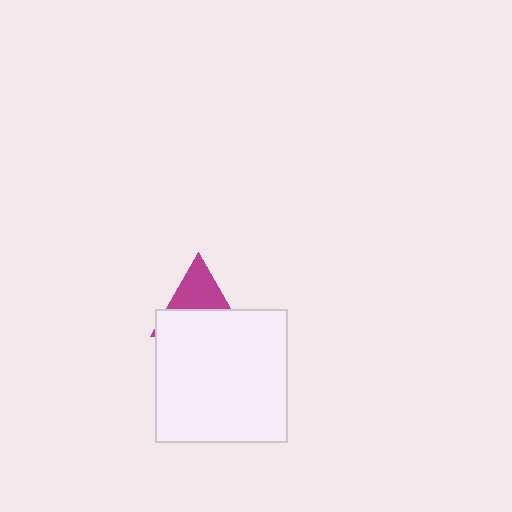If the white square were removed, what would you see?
You would see the complete magenta triangle.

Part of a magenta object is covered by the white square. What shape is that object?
It is a triangle.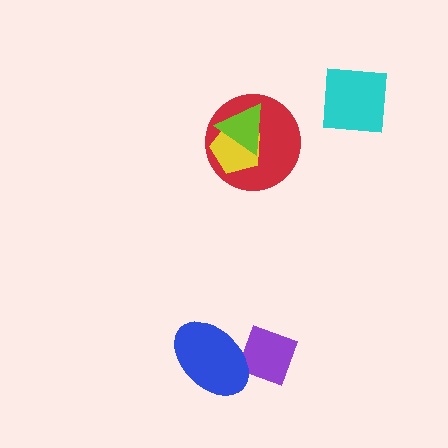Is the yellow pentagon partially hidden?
Yes, it is partially covered by another shape.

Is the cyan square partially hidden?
No, no other shape covers it.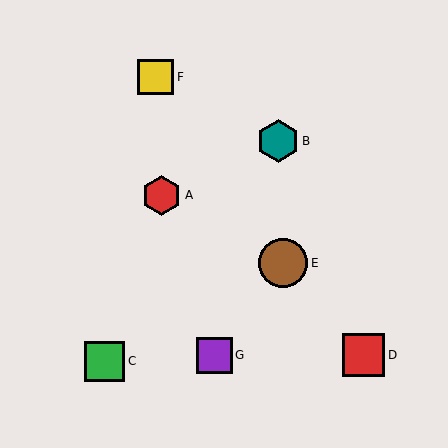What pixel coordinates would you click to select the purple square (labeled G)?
Click at (214, 355) to select the purple square G.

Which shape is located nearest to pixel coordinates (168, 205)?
The red hexagon (labeled A) at (162, 195) is nearest to that location.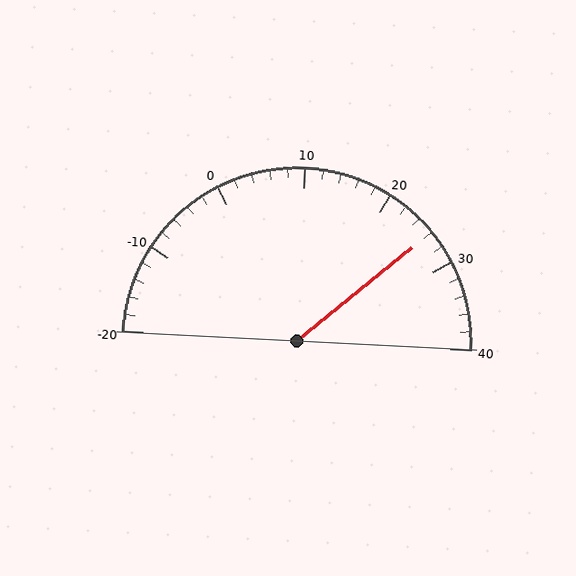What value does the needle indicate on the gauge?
The needle indicates approximately 26.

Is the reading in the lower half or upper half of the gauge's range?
The reading is in the upper half of the range (-20 to 40).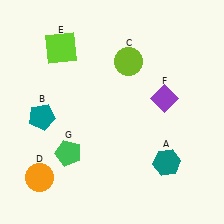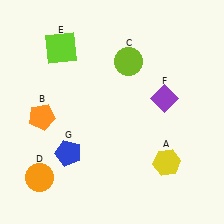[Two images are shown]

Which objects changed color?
A changed from teal to yellow. B changed from teal to orange. G changed from green to blue.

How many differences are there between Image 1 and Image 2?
There are 3 differences between the two images.